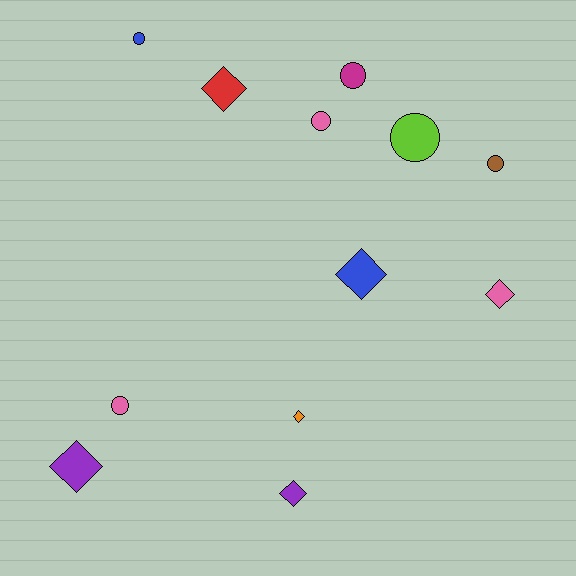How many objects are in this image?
There are 12 objects.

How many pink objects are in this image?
There are 3 pink objects.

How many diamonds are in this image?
There are 6 diamonds.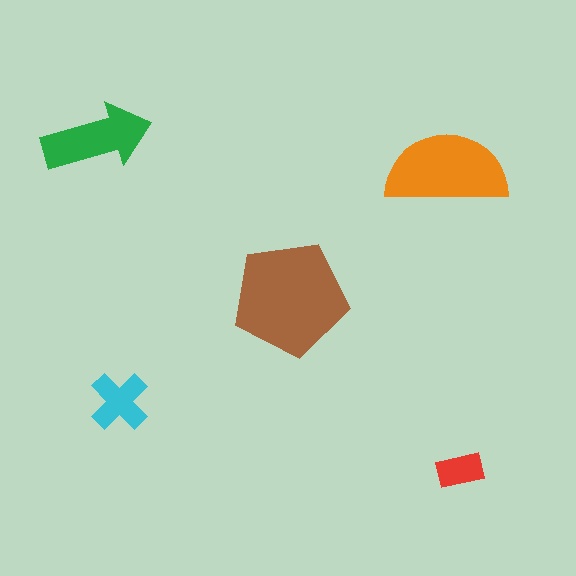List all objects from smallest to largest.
The red rectangle, the cyan cross, the green arrow, the orange semicircle, the brown pentagon.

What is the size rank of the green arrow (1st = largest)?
3rd.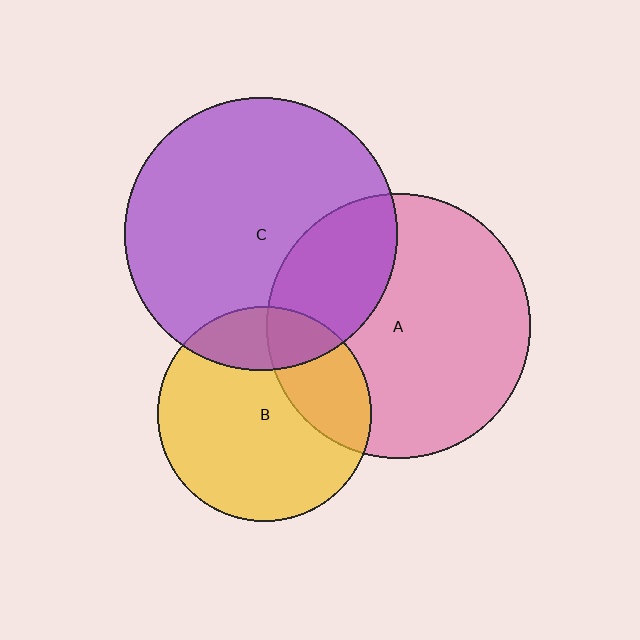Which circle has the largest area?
Circle C (purple).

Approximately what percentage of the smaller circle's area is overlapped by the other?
Approximately 25%.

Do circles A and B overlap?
Yes.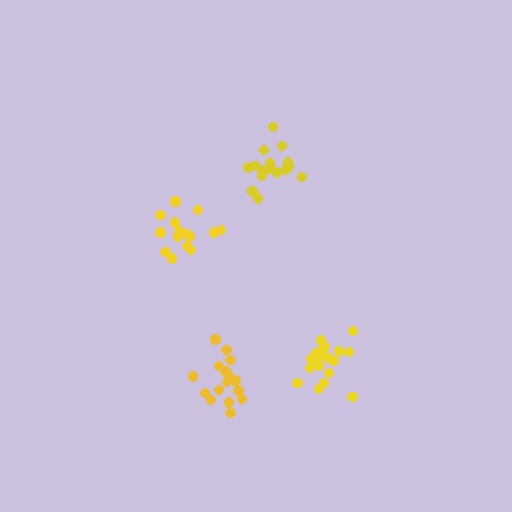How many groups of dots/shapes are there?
There are 4 groups.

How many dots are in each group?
Group 1: 16 dots, Group 2: 18 dots, Group 3: 16 dots, Group 4: 16 dots (66 total).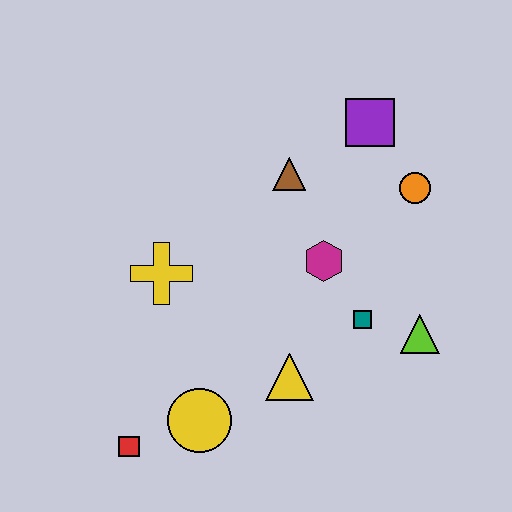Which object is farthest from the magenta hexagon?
The red square is farthest from the magenta hexagon.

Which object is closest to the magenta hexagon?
The teal square is closest to the magenta hexagon.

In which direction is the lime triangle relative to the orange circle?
The lime triangle is below the orange circle.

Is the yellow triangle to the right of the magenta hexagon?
No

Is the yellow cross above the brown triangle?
No